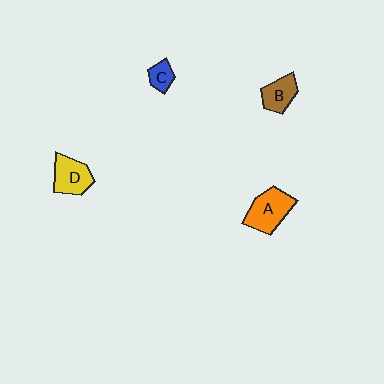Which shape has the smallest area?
Shape C (blue).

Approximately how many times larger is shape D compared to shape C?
Approximately 2.1 times.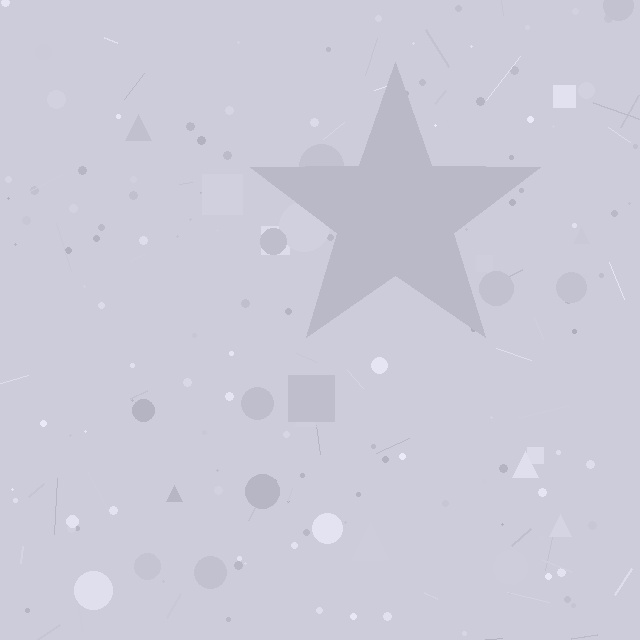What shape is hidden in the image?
A star is hidden in the image.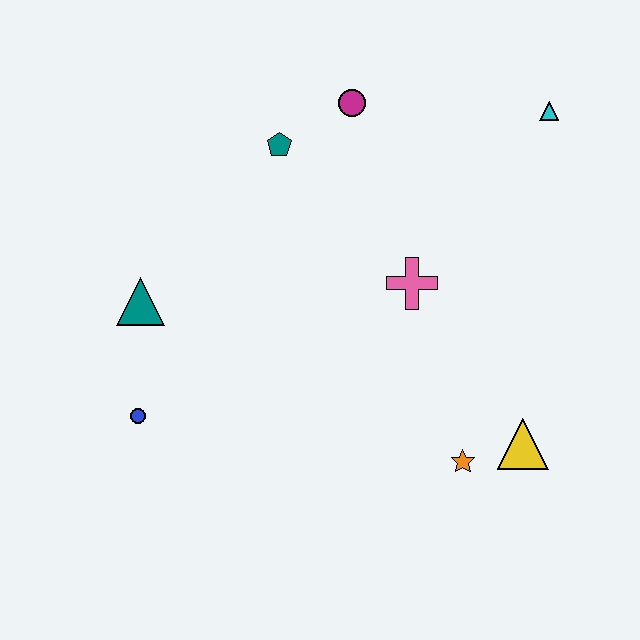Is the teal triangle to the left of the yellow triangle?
Yes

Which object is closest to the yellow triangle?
The orange star is closest to the yellow triangle.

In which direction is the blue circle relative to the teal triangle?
The blue circle is below the teal triangle.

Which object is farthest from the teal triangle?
The cyan triangle is farthest from the teal triangle.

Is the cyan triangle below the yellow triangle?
No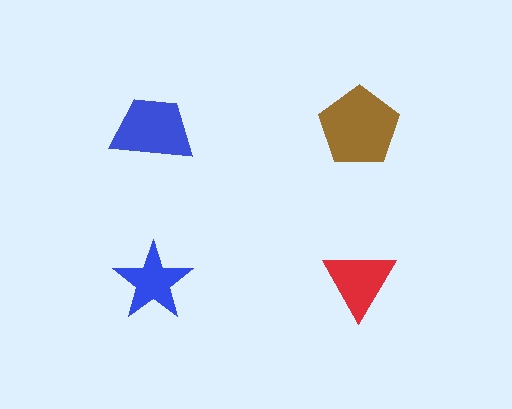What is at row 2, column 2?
A red triangle.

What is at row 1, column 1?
A blue trapezoid.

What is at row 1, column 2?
A brown pentagon.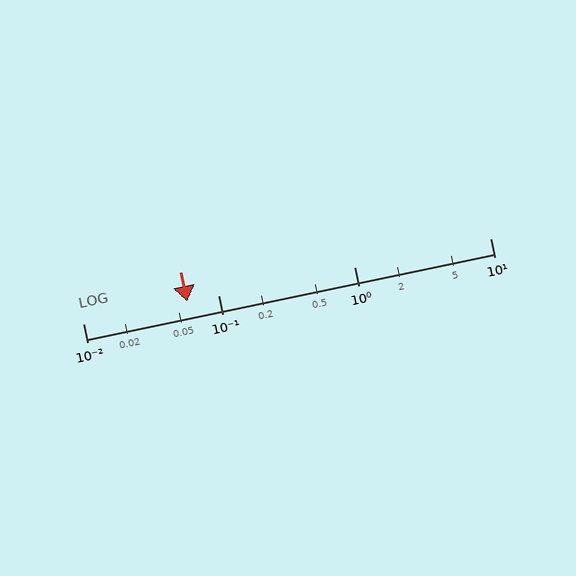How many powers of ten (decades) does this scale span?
The scale spans 3 decades, from 0.01 to 10.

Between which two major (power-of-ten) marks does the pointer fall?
The pointer is between 0.01 and 0.1.